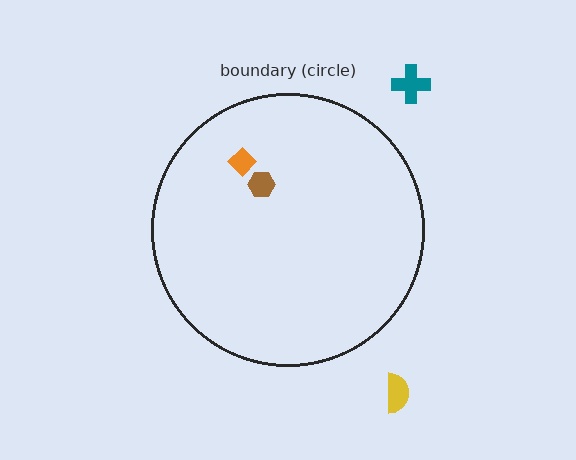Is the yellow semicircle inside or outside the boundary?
Outside.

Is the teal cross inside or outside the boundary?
Outside.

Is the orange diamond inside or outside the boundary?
Inside.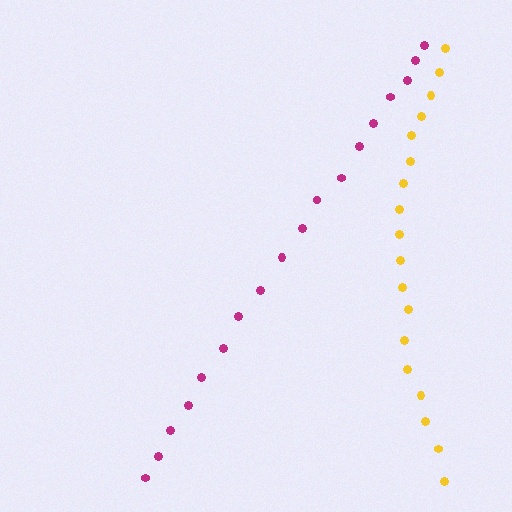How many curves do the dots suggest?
There are 2 distinct paths.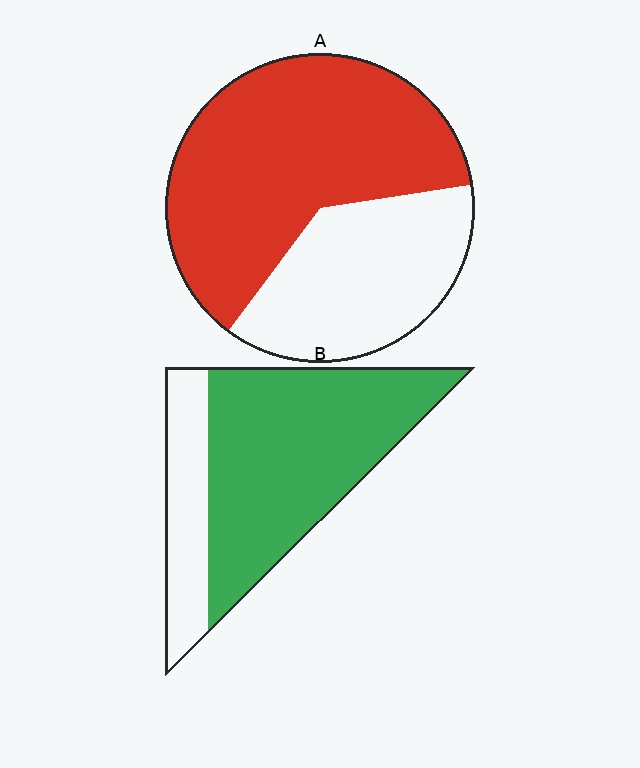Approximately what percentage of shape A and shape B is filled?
A is approximately 60% and B is approximately 75%.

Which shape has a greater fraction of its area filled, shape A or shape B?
Shape B.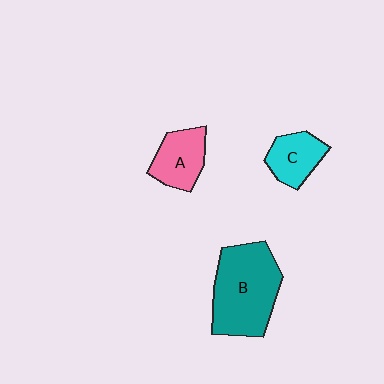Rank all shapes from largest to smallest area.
From largest to smallest: B (teal), A (pink), C (cyan).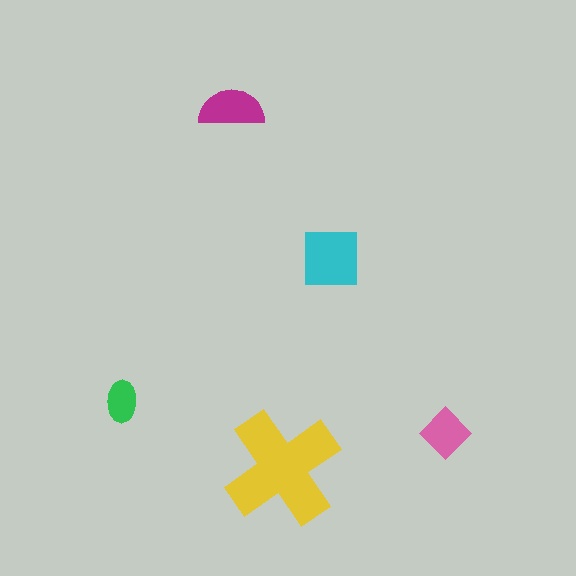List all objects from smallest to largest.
The green ellipse, the pink diamond, the magenta semicircle, the cyan square, the yellow cross.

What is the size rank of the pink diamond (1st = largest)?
4th.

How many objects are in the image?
There are 5 objects in the image.